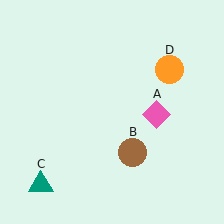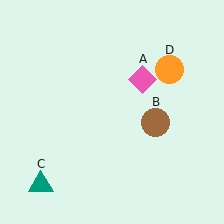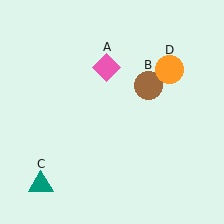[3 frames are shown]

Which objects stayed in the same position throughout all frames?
Teal triangle (object C) and orange circle (object D) remained stationary.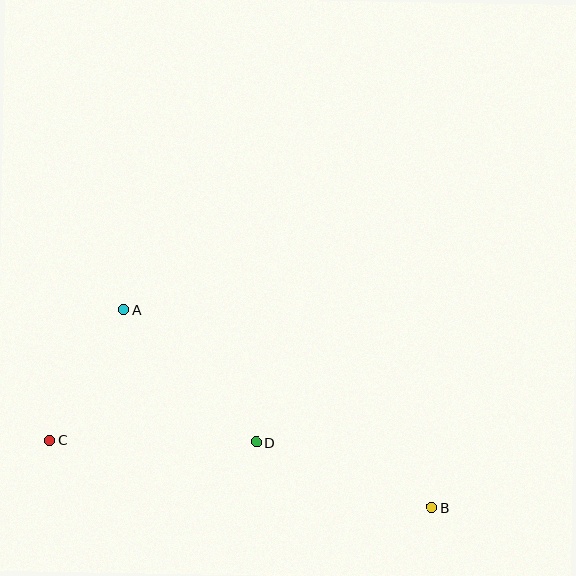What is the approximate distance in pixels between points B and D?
The distance between B and D is approximately 187 pixels.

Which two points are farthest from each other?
Points B and C are farthest from each other.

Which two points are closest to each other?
Points A and C are closest to each other.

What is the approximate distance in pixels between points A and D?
The distance between A and D is approximately 187 pixels.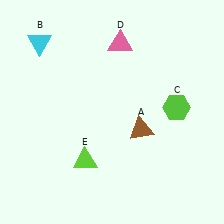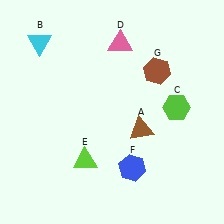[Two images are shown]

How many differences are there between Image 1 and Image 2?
There are 2 differences between the two images.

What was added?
A blue hexagon (F), a brown hexagon (G) were added in Image 2.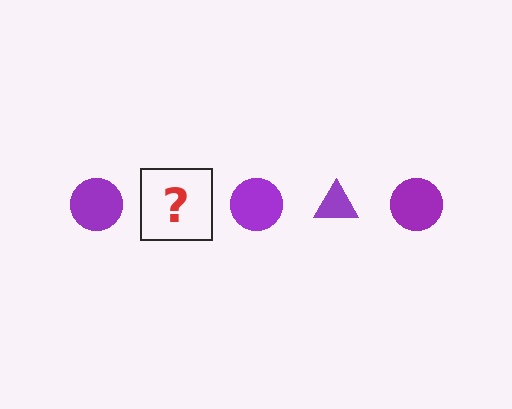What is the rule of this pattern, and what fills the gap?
The rule is that the pattern cycles through circle, triangle shapes in purple. The gap should be filled with a purple triangle.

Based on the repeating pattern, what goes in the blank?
The blank should be a purple triangle.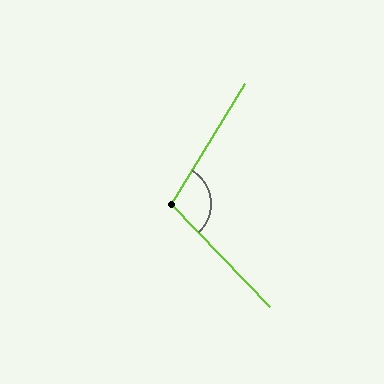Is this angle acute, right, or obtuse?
It is obtuse.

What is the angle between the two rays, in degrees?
Approximately 105 degrees.